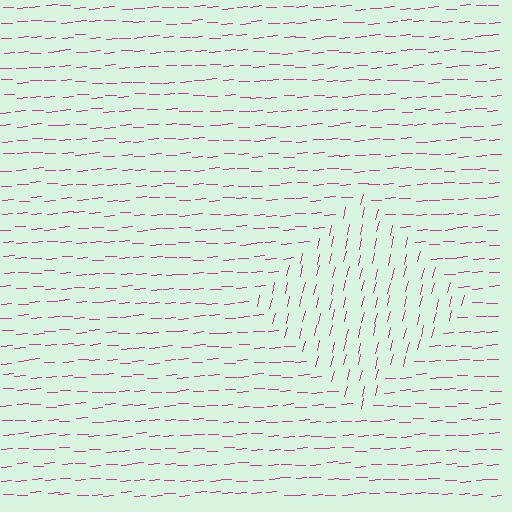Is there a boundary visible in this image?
Yes, there is a texture boundary formed by a change in line orientation.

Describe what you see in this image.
The image is filled with small magenta line segments. A diamond region in the image has lines oriented differently from the surrounding lines, creating a visible texture boundary.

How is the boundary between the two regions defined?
The boundary is defined purely by a change in line orientation (approximately 73 degrees difference). All lines are the same color and thickness.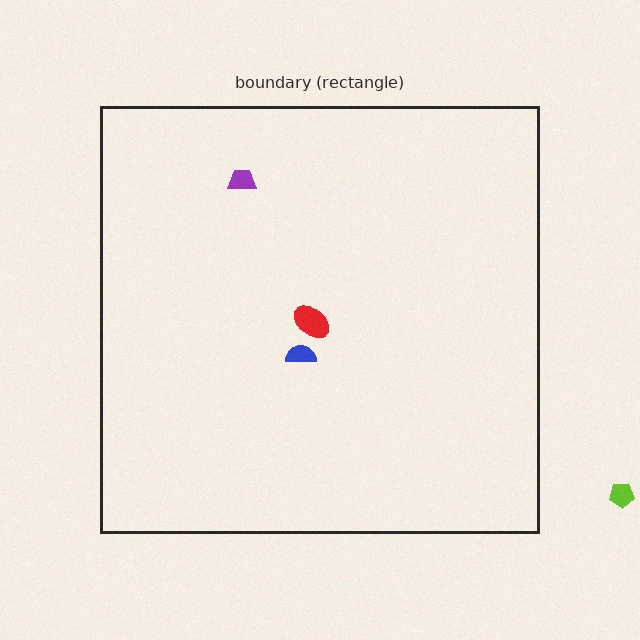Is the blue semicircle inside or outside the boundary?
Inside.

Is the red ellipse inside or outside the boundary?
Inside.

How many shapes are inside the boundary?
3 inside, 1 outside.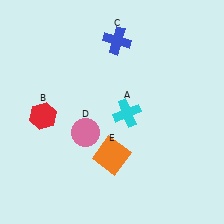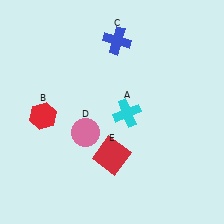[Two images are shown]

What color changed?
The square (E) changed from orange in Image 1 to red in Image 2.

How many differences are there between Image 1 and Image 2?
There is 1 difference between the two images.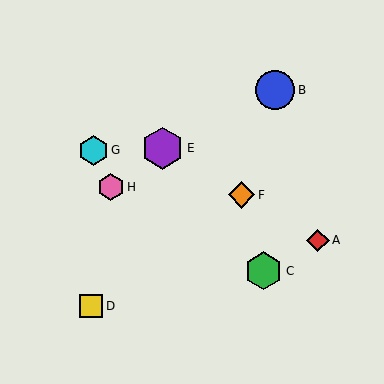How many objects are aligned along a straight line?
3 objects (A, E, F) are aligned along a straight line.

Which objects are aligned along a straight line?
Objects A, E, F are aligned along a straight line.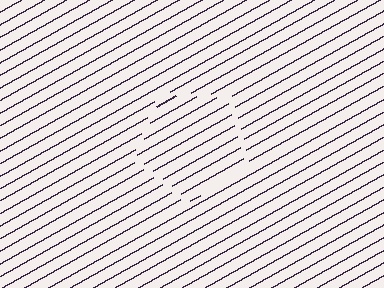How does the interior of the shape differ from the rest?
The interior of the shape contains the same grating, shifted by half a period — the contour is defined by the phase discontinuity where line-ends from the inner and outer gratings abut.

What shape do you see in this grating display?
An illusory pentagon. The interior of the shape contains the same grating, shifted by half a period — the contour is defined by the phase discontinuity where line-ends from the inner and outer gratings abut.